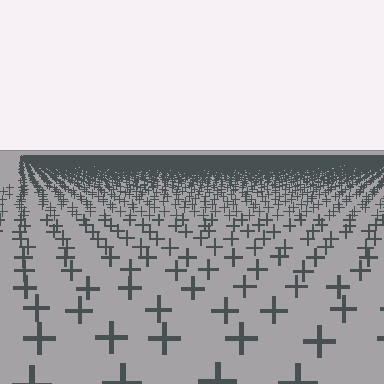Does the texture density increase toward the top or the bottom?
Density increases toward the top.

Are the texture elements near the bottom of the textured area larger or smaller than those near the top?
Larger. Near the bottom, elements are closer to the viewer and appear at a bigger on-screen size.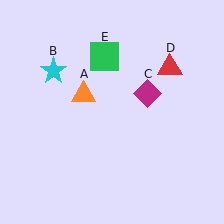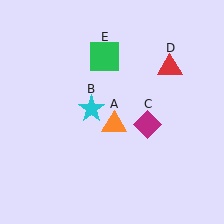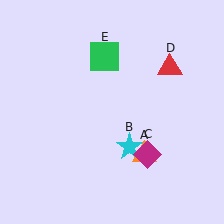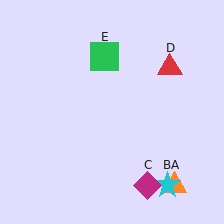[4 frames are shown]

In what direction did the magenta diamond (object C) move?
The magenta diamond (object C) moved down.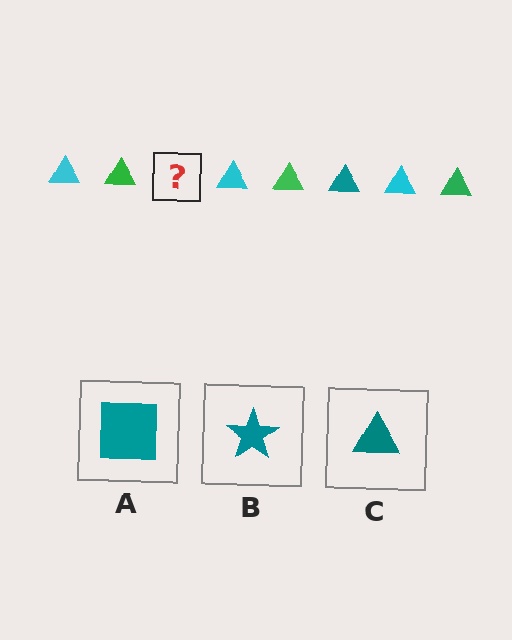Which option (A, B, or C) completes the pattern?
C.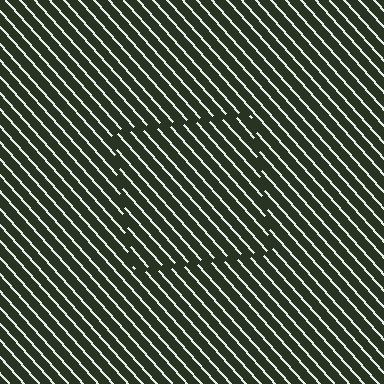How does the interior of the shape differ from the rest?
The interior of the shape contains the same grating, shifted by half a period — the contour is defined by the phase discontinuity where line-ends from the inner and outer gratings abut.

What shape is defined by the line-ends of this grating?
An illusory square. The interior of the shape contains the same grating, shifted by half a period — the contour is defined by the phase discontinuity where line-ends from the inner and outer gratings abut.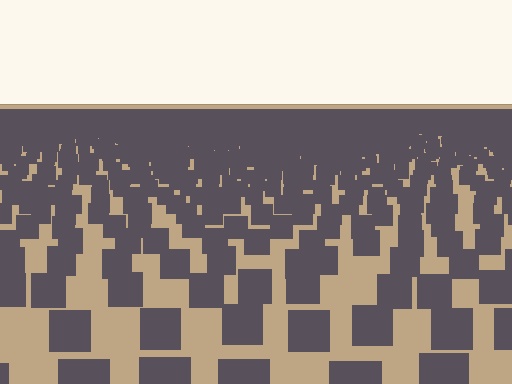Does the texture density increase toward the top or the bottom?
Density increases toward the top.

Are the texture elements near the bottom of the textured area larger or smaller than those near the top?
Larger. Near the bottom, elements are closer to the viewer and appear at a bigger on-screen size.